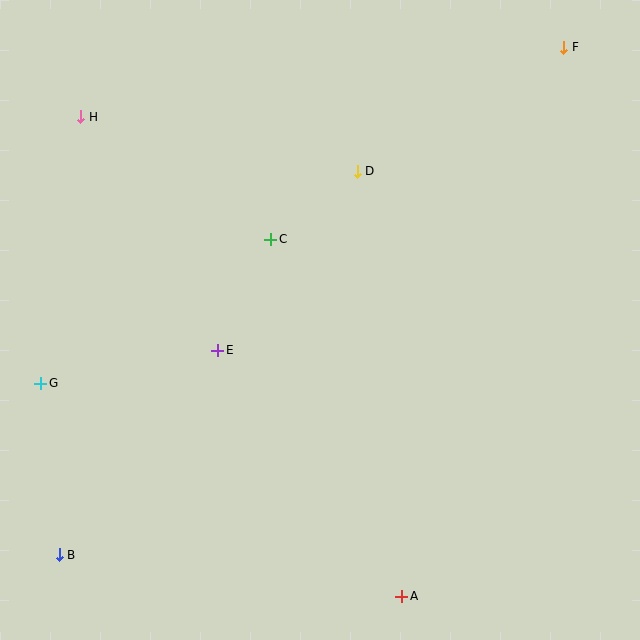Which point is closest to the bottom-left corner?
Point B is closest to the bottom-left corner.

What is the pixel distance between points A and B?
The distance between A and B is 345 pixels.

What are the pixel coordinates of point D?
Point D is at (357, 171).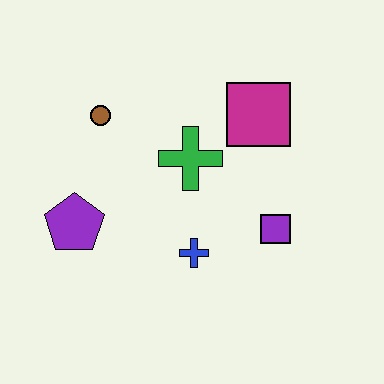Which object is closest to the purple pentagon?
The brown circle is closest to the purple pentagon.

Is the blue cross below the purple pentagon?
Yes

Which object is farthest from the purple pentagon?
The magenta square is farthest from the purple pentagon.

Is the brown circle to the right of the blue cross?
No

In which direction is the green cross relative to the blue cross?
The green cross is above the blue cross.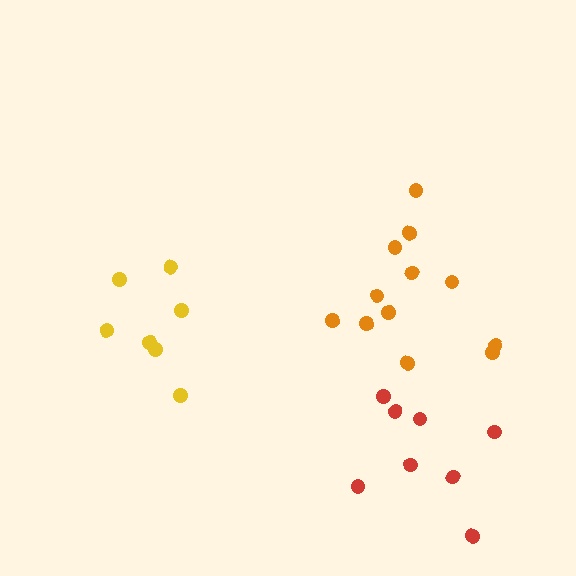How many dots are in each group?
Group 1: 8 dots, Group 2: 12 dots, Group 3: 7 dots (27 total).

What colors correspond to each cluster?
The clusters are colored: red, orange, yellow.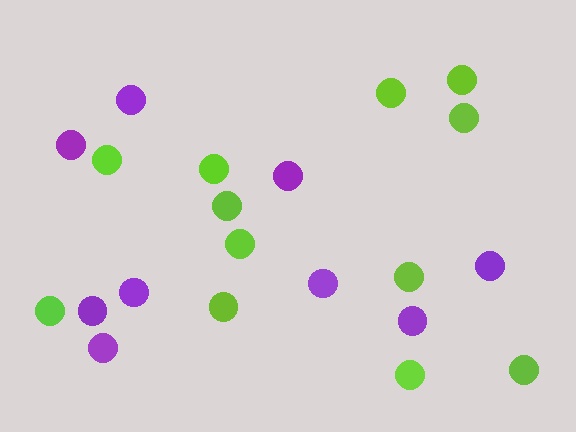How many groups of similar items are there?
There are 2 groups: one group of purple circles (9) and one group of lime circles (12).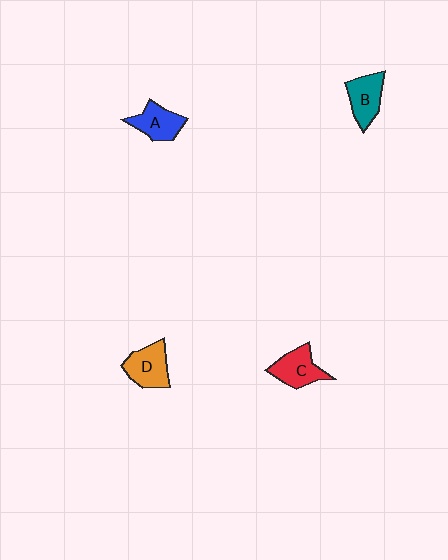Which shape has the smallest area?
Shape A (blue).